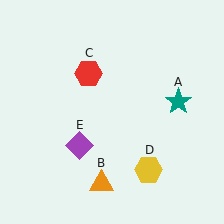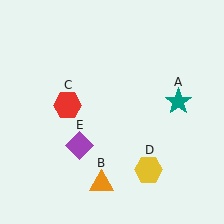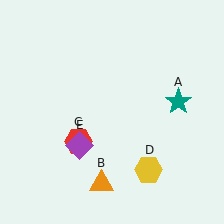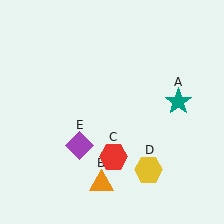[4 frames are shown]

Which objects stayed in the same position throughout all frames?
Teal star (object A) and orange triangle (object B) and yellow hexagon (object D) and purple diamond (object E) remained stationary.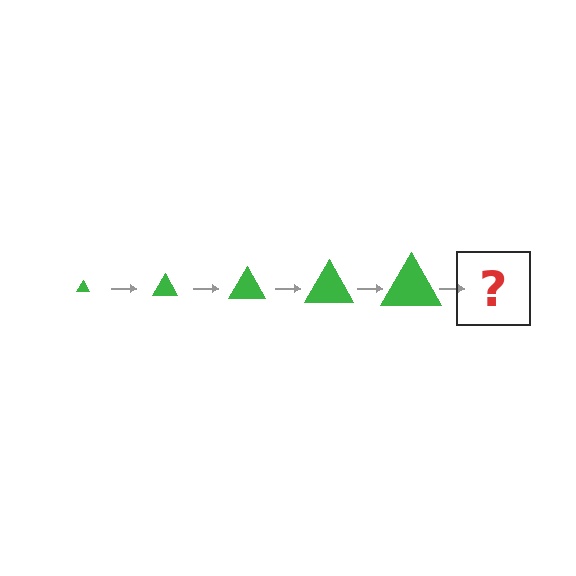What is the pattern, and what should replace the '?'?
The pattern is that the triangle gets progressively larger each step. The '?' should be a green triangle, larger than the previous one.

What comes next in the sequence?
The next element should be a green triangle, larger than the previous one.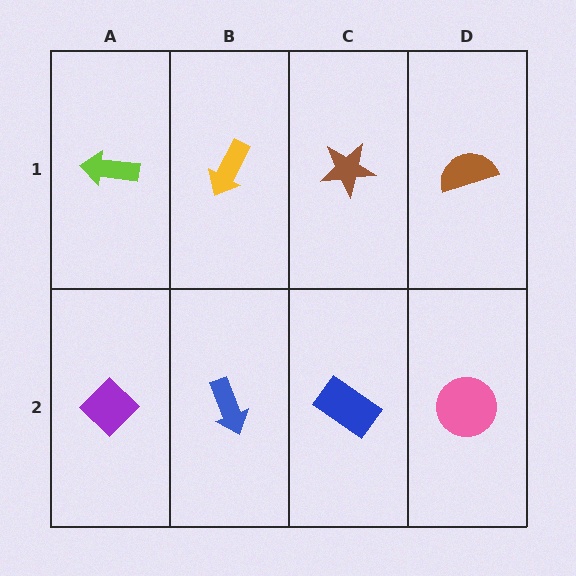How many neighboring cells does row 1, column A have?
2.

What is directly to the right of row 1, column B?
A brown star.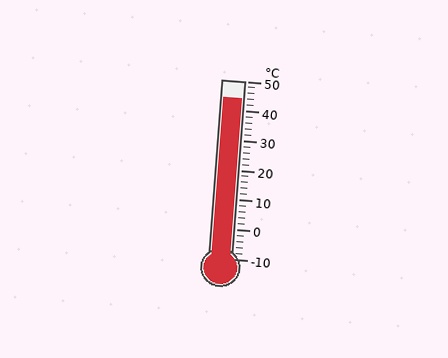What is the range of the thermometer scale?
The thermometer scale ranges from -10°C to 50°C.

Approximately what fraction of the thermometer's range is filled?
The thermometer is filled to approximately 90% of its range.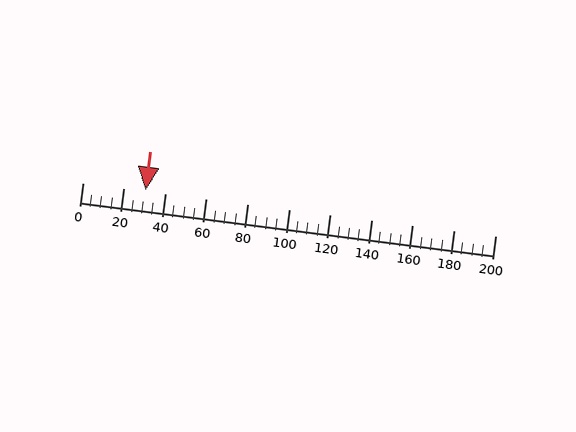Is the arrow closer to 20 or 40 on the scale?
The arrow is closer to 40.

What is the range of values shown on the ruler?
The ruler shows values from 0 to 200.